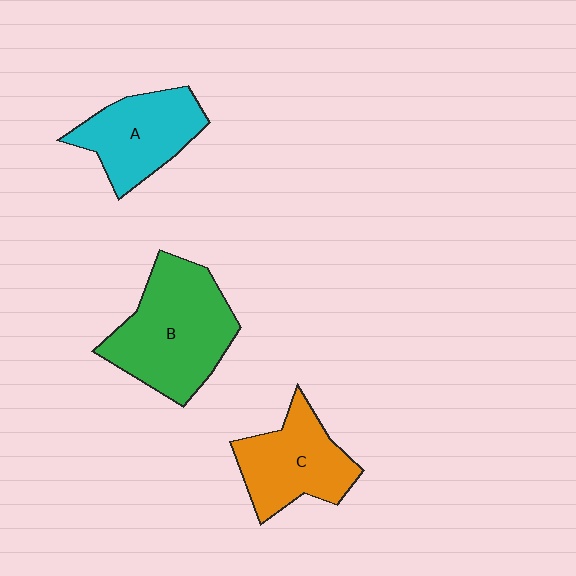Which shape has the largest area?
Shape B (green).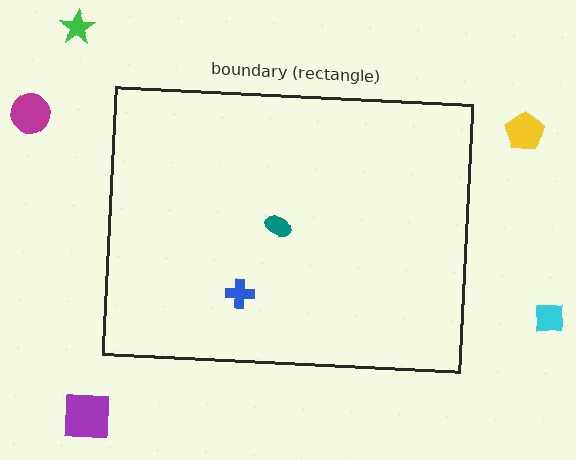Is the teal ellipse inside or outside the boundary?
Inside.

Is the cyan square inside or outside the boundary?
Outside.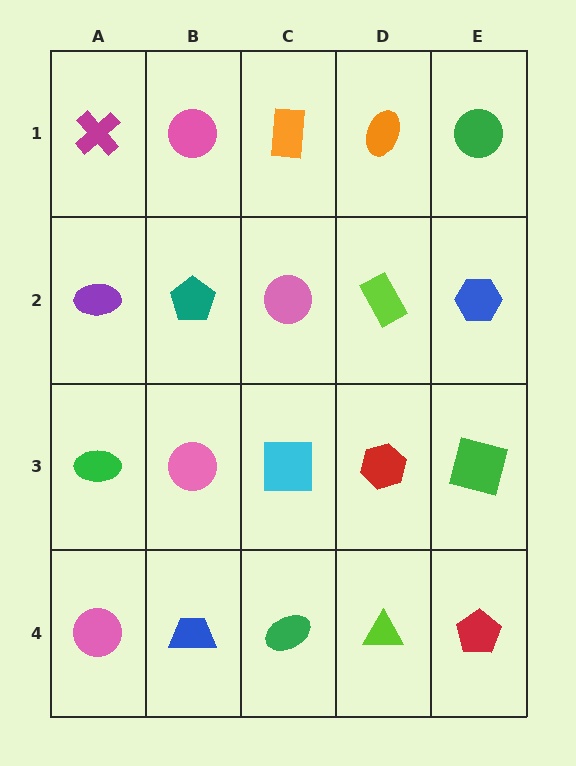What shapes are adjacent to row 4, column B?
A pink circle (row 3, column B), a pink circle (row 4, column A), a green ellipse (row 4, column C).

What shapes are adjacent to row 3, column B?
A teal pentagon (row 2, column B), a blue trapezoid (row 4, column B), a green ellipse (row 3, column A), a cyan square (row 3, column C).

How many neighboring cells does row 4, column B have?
3.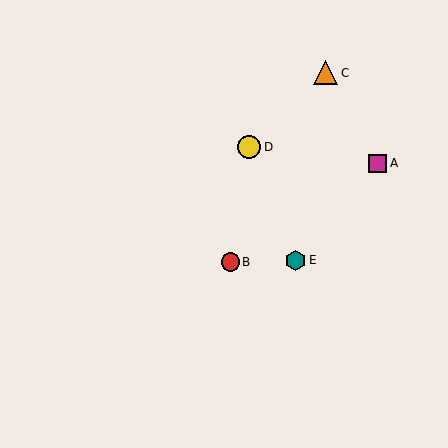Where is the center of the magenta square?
The center of the magenta square is at (378, 163).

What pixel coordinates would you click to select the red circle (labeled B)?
Click at (230, 262) to select the red circle B.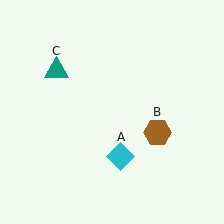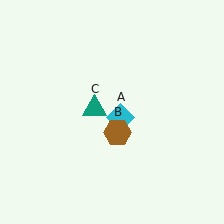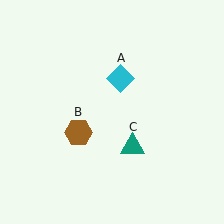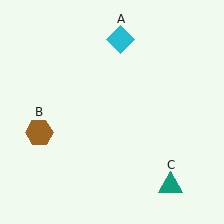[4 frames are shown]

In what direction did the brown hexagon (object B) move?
The brown hexagon (object B) moved left.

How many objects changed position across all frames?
3 objects changed position: cyan diamond (object A), brown hexagon (object B), teal triangle (object C).